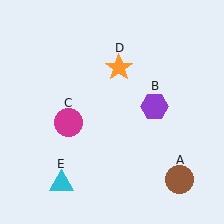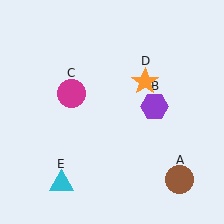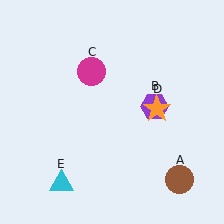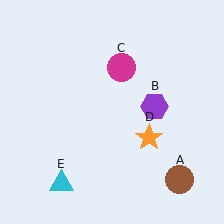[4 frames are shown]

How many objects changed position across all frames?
2 objects changed position: magenta circle (object C), orange star (object D).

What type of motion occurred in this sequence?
The magenta circle (object C), orange star (object D) rotated clockwise around the center of the scene.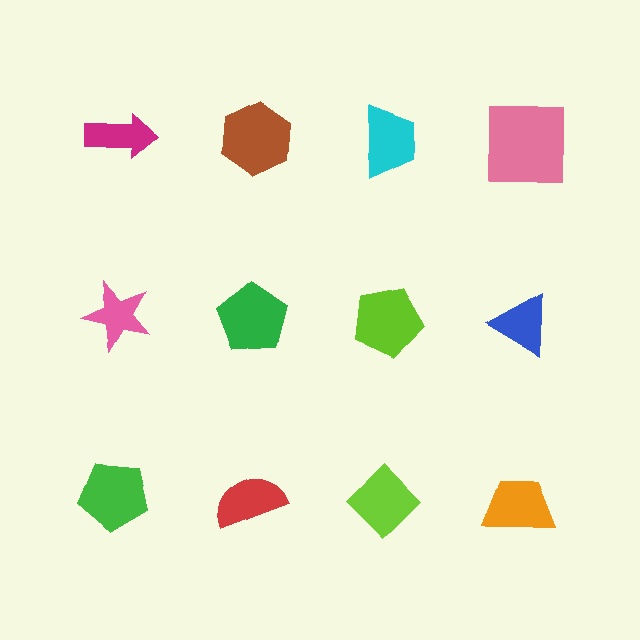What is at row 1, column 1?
A magenta arrow.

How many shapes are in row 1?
4 shapes.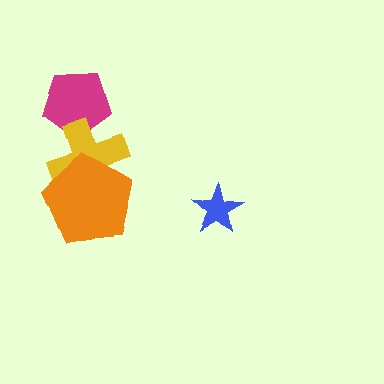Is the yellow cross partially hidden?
Yes, it is partially covered by another shape.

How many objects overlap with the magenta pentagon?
1 object overlaps with the magenta pentagon.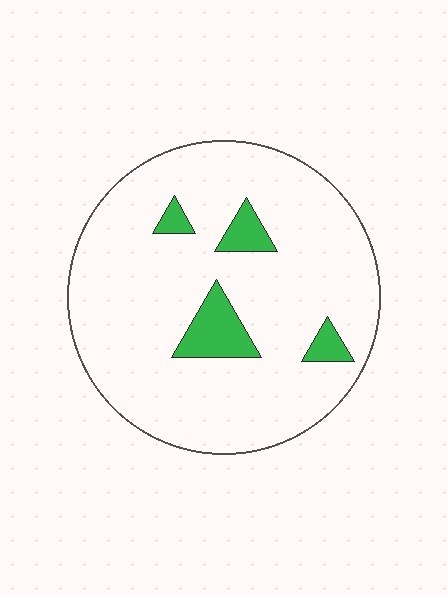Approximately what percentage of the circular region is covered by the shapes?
Approximately 10%.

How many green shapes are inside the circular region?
4.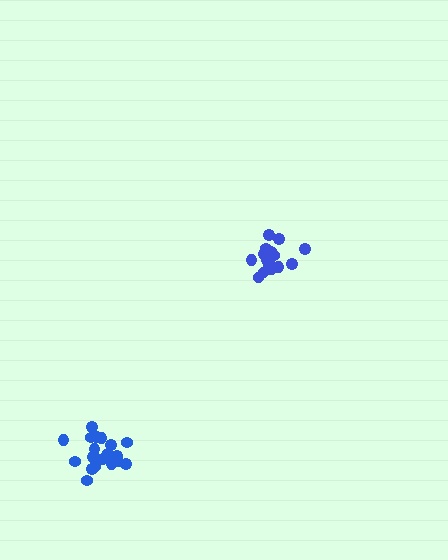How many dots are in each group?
Group 1: 17 dots, Group 2: 20 dots (37 total).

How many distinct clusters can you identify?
There are 2 distinct clusters.